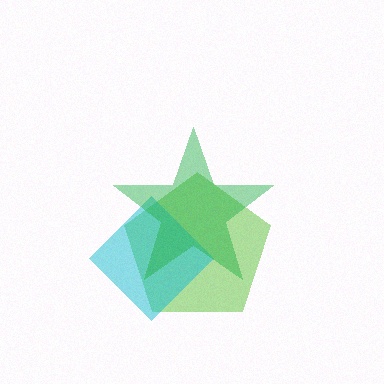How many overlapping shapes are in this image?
There are 3 overlapping shapes in the image.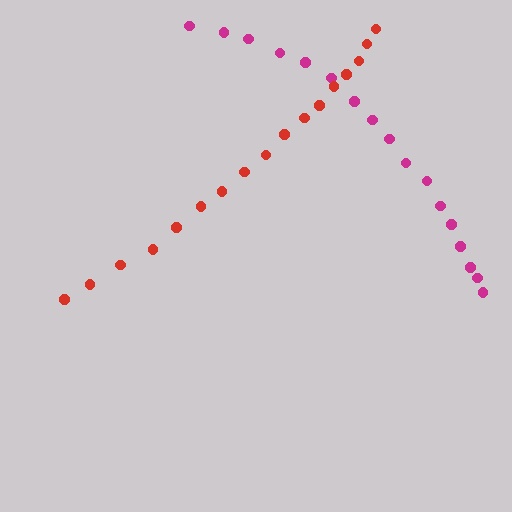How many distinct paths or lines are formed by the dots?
There are 2 distinct paths.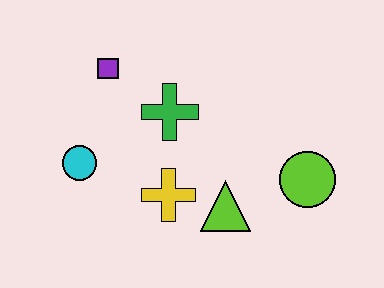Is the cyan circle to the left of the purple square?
Yes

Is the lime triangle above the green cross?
No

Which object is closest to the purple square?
The green cross is closest to the purple square.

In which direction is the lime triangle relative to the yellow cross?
The lime triangle is to the right of the yellow cross.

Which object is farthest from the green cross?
The lime circle is farthest from the green cross.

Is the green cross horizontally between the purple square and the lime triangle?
Yes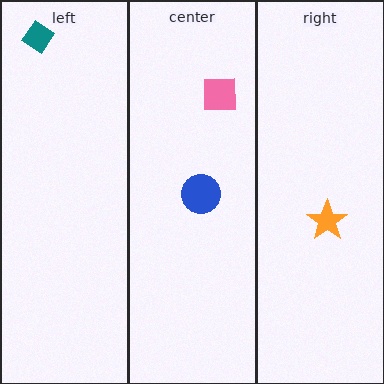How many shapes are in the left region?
1.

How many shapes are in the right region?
1.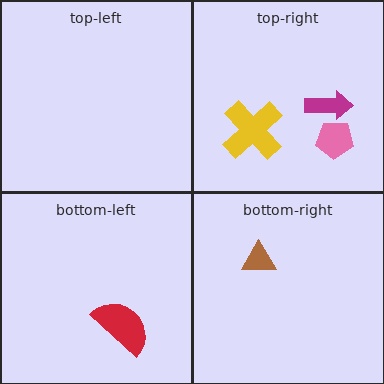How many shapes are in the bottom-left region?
1.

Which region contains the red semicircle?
The bottom-left region.